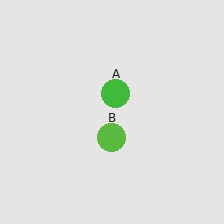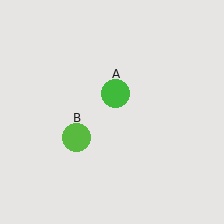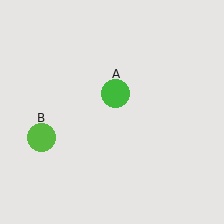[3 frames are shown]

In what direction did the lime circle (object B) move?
The lime circle (object B) moved left.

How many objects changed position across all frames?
1 object changed position: lime circle (object B).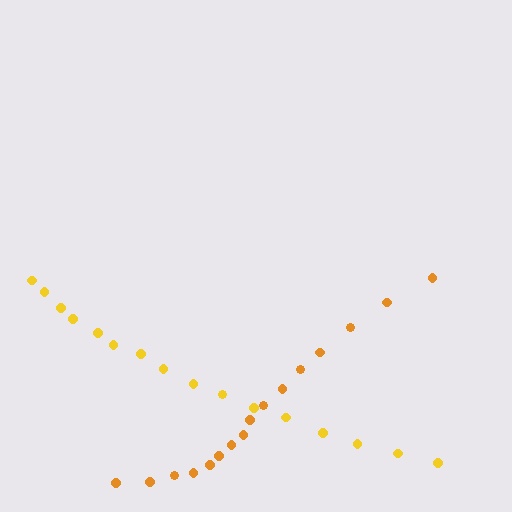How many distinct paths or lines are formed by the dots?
There are 2 distinct paths.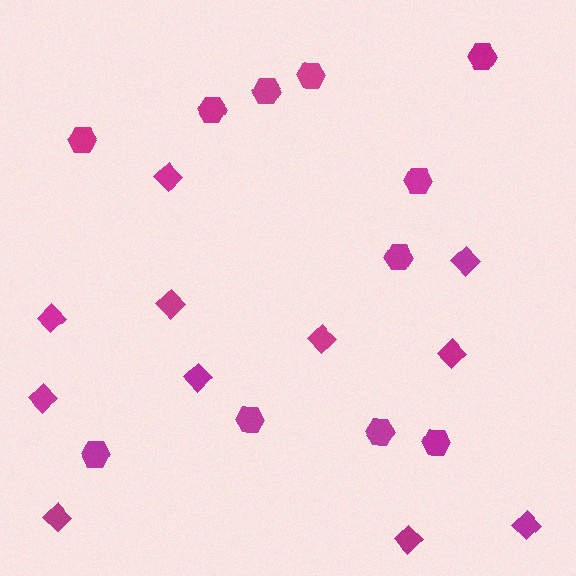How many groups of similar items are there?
There are 2 groups: one group of hexagons (11) and one group of diamonds (11).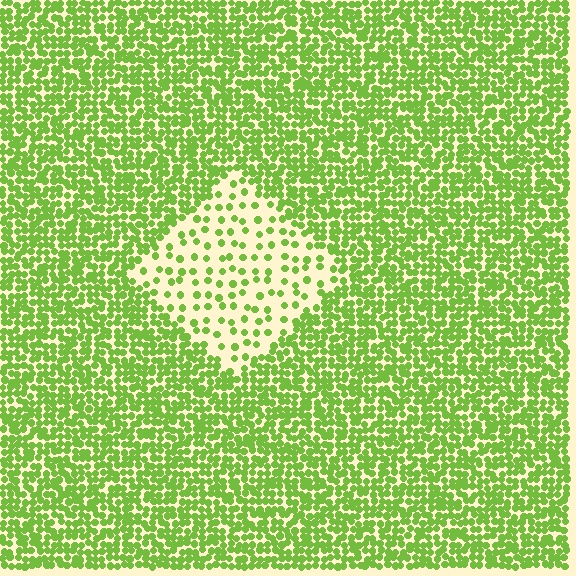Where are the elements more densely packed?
The elements are more densely packed outside the diamond boundary.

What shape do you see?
I see a diamond.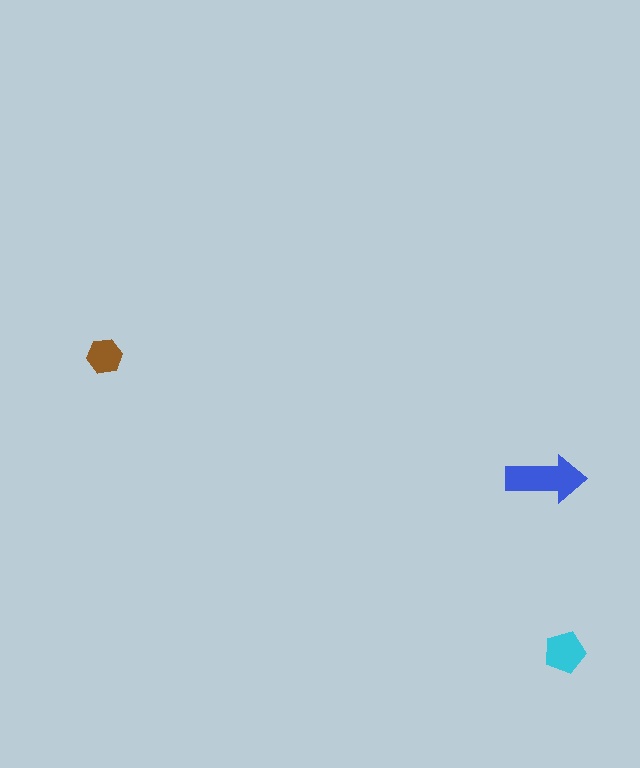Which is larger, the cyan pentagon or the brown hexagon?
The cyan pentagon.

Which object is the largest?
The blue arrow.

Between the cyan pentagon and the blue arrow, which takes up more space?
The blue arrow.